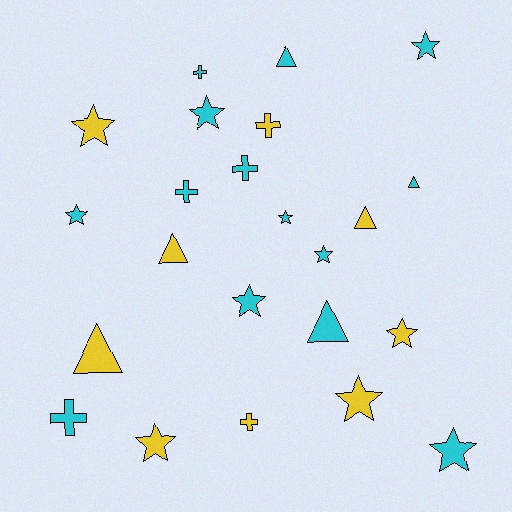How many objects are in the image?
There are 23 objects.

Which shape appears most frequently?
Star, with 11 objects.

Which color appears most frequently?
Cyan, with 14 objects.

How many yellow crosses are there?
There are 2 yellow crosses.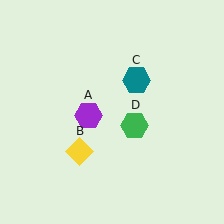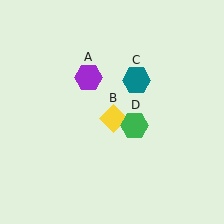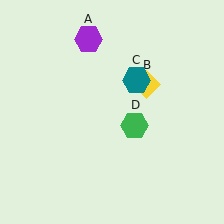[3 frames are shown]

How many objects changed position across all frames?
2 objects changed position: purple hexagon (object A), yellow diamond (object B).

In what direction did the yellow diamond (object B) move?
The yellow diamond (object B) moved up and to the right.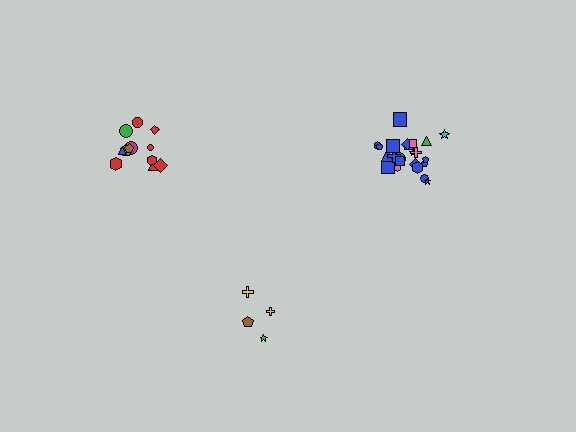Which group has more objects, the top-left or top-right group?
The top-right group.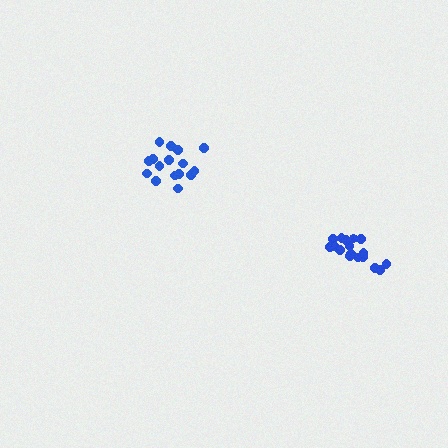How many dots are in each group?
Group 1: 16 dots, Group 2: 17 dots (33 total).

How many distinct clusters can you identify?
There are 2 distinct clusters.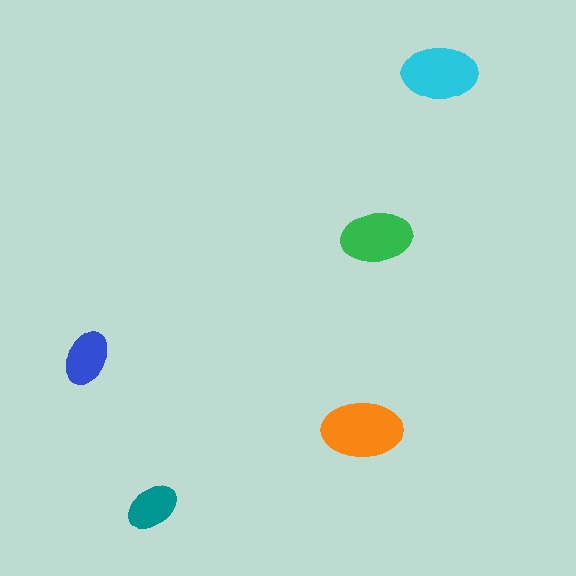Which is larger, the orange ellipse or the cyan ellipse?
The orange one.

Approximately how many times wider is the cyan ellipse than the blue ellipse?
About 1.5 times wider.